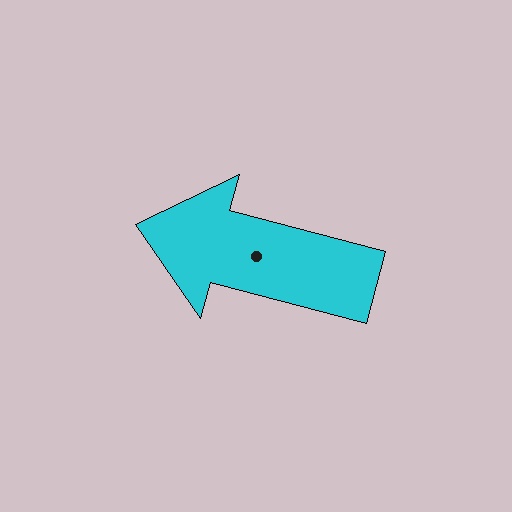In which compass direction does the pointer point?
West.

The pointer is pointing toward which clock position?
Roughly 9 o'clock.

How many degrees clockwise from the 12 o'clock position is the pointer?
Approximately 285 degrees.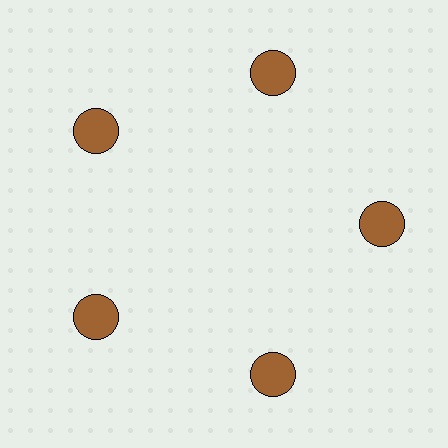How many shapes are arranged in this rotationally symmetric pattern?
There are 5 shapes, arranged in 5 groups of 1.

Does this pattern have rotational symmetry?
Yes, this pattern has 5-fold rotational symmetry. It looks the same after rotating 72 degrees around the center.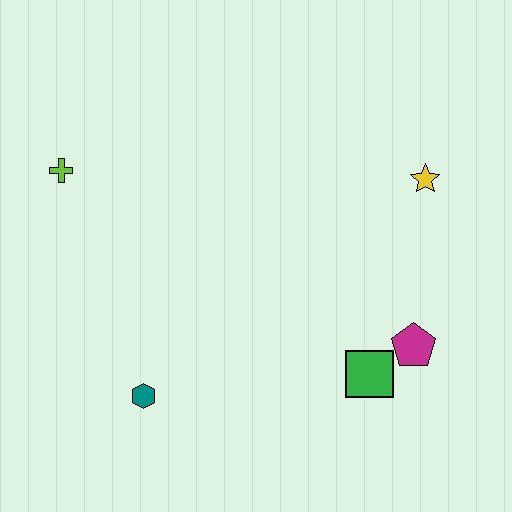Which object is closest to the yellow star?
The magenta pentagon is closest to the yellow star.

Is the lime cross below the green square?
No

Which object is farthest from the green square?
The lime cross is farthest from the green square.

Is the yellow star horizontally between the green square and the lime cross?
No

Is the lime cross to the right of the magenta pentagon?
No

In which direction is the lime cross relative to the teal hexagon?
The lime cross is above the teal hexagon.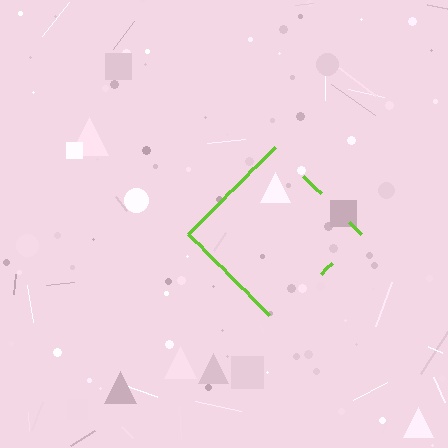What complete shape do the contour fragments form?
The contour fragments form a diamond.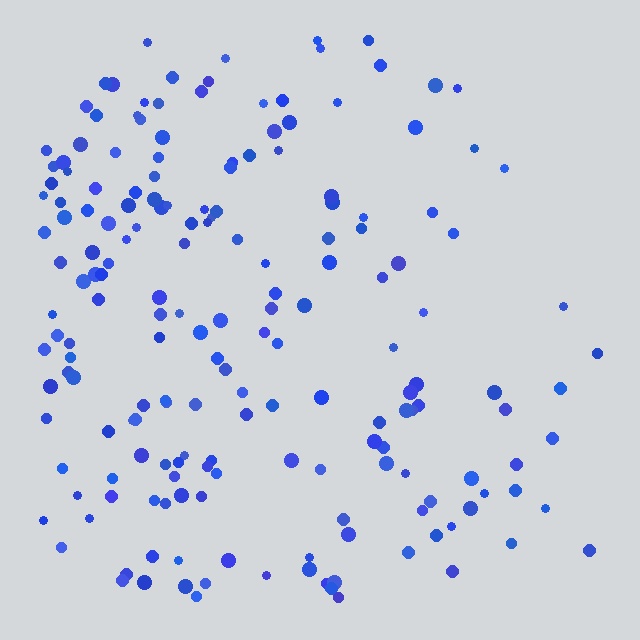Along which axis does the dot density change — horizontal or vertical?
Horizontal.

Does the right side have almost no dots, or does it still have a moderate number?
Still a moderate number, just noticeably fewer than the left.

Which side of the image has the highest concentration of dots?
The left.